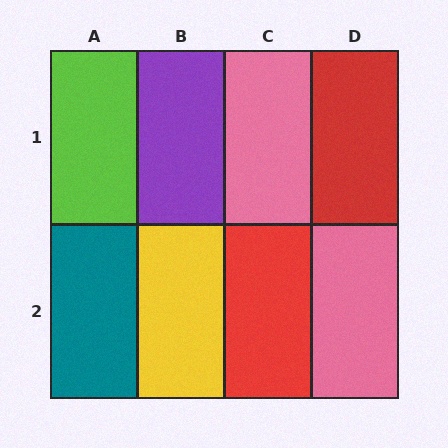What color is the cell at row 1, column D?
Red.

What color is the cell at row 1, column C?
Pink.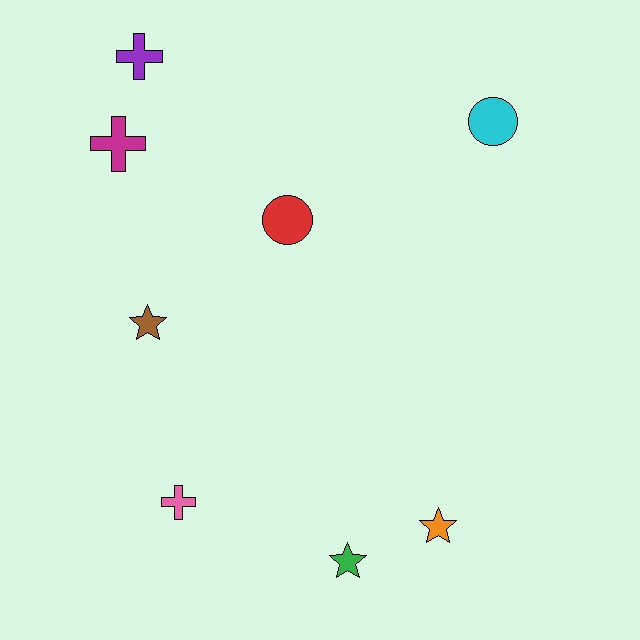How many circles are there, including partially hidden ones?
There are 2 circles.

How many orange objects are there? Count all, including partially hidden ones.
There is 1 orange object.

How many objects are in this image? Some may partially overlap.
There are 8 objects.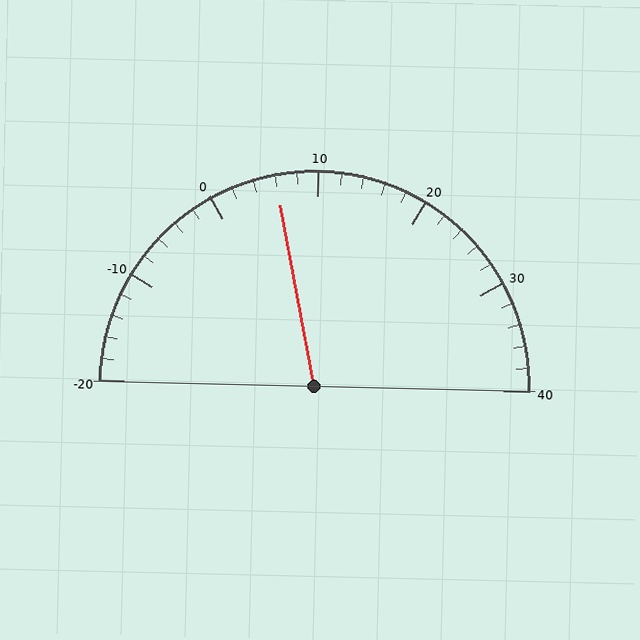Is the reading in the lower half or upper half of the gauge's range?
The reading is in the lower half of the range (-20 to 40).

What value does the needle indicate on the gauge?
The needle indicates approximately 6.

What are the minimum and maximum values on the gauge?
The gauge ranges from -20 to 40.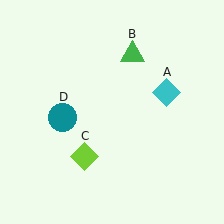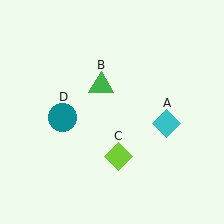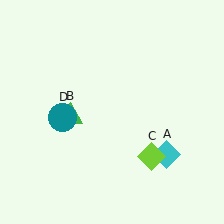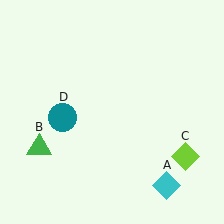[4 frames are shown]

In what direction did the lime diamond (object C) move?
The lime diamond (object C) moved right.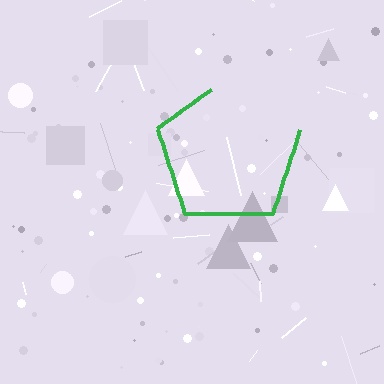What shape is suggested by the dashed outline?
The dashed outline suggests a pentagon.